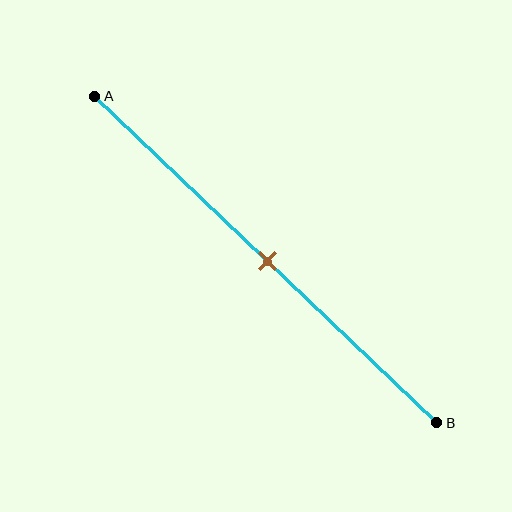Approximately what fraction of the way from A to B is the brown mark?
The brown mark is approximately 50% of the way from A to B.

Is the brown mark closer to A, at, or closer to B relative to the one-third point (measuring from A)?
The brown mark is closer to point B than the one-third point of segment AB.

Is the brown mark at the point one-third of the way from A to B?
No, the mark is at about 50% from A, not at the 33% one-third point.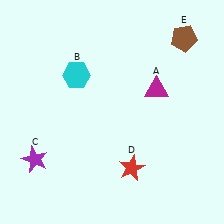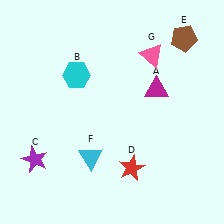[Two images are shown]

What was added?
A cyan triangle (F), a pink triangle (G) were added in Image 2.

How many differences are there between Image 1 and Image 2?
There are 2 differences between the two images.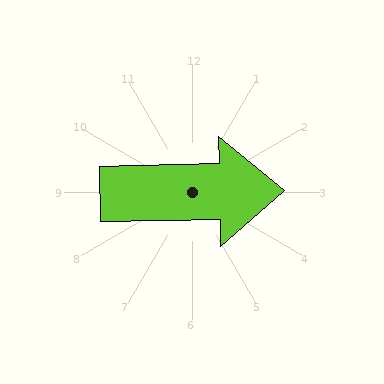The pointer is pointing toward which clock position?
Roughly 3 o'clock.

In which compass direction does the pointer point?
East.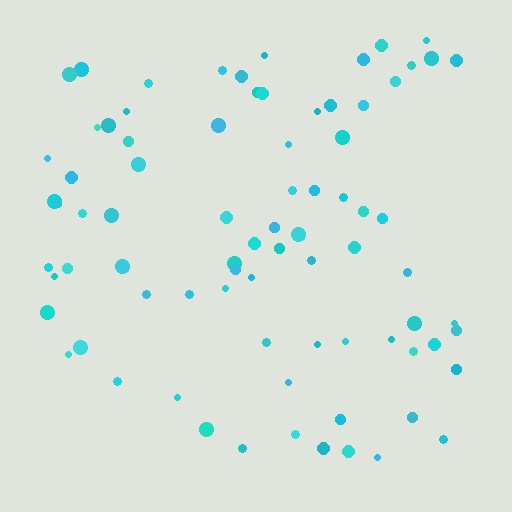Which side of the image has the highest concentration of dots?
The top.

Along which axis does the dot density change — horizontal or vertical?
Vertical.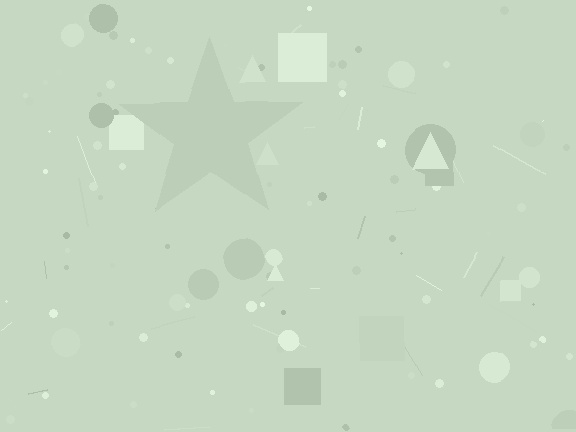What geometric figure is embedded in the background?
A star is embedded in the background.